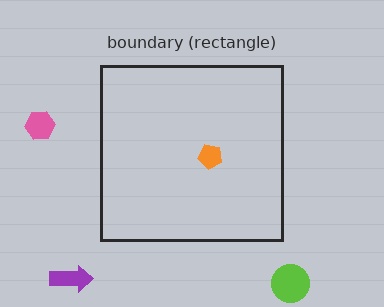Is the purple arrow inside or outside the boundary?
Outside.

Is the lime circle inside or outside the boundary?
Outside.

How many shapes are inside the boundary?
1 inside, 3 outside.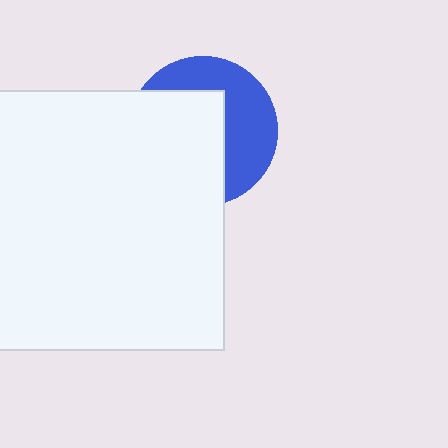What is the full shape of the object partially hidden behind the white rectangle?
The partially hidden object is a blue circle.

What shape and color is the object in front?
The object in front is a white rectangle.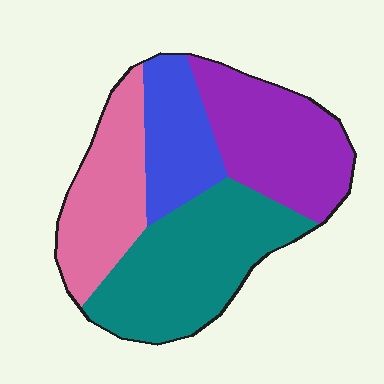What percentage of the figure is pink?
Pink takes up between a sixth and a third of the figure.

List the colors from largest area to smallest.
From largest to smallest: teal, purple, pink, blue.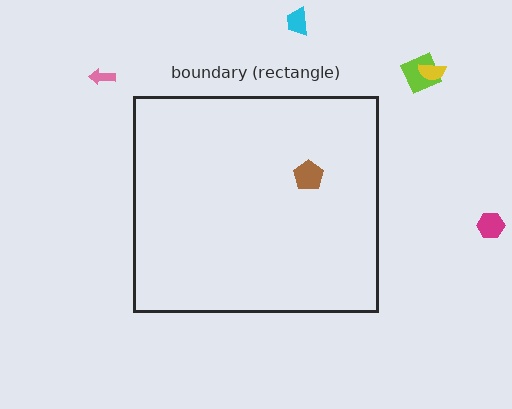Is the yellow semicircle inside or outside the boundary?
Outside.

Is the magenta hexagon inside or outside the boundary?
Outside.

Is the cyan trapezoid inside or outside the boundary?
Outside.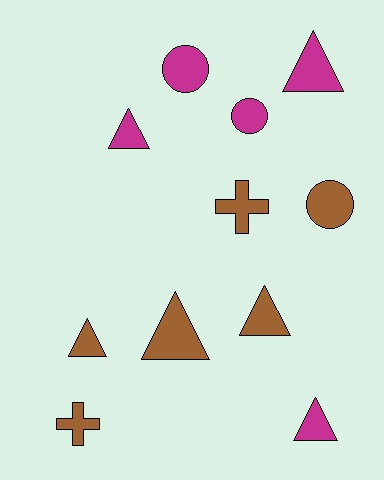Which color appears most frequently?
Brown, with 6 objects.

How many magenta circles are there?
There are 2 magenta circles.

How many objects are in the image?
There are 11 objects.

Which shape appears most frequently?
Triangle, with 6 objects.